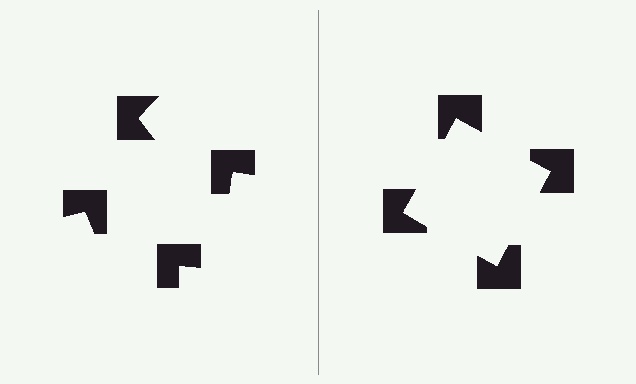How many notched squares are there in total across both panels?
8 — 4 on each side.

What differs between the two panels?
The notched squares are positioned identically on both sides; only the wedge orientations differ. On the right they align to a square; on the left they are misaligned.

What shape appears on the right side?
An illusory square.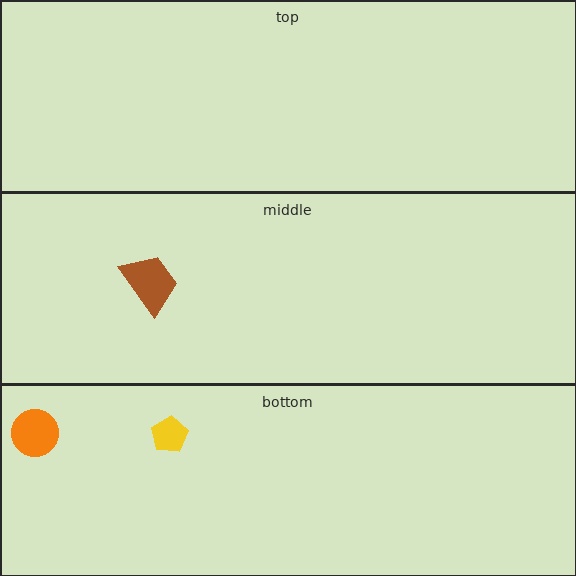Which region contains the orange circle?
The bottom region.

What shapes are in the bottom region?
The yellow pentagon, the orange circle.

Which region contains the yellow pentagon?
The bottom region.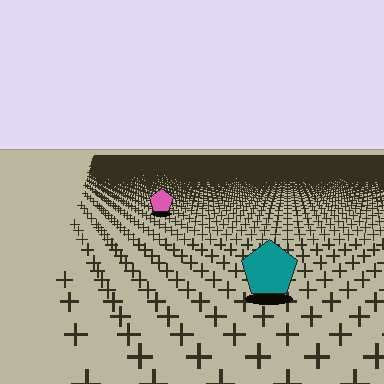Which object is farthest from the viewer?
The pink pentagon is farthest from the viewer. It appears smaller and the ground texture around it is denser.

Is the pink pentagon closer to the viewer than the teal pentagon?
No. The teal pentagon is closer — you can tell from the texture gradient: the ground texture is coarser near it.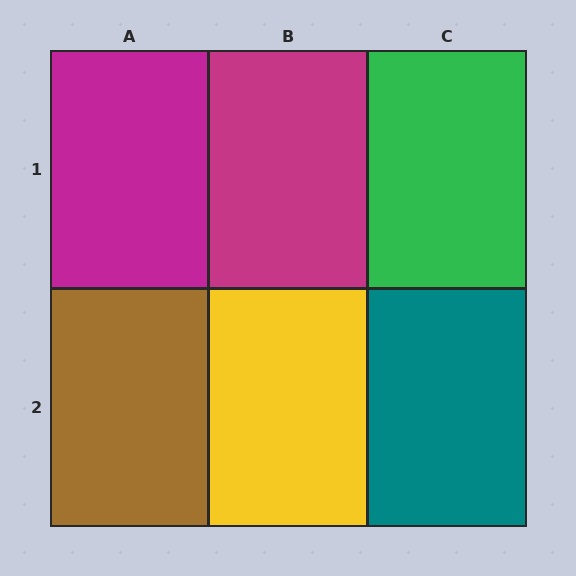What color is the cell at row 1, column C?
Green.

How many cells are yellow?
1 cell is yellow.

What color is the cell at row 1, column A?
Magenta.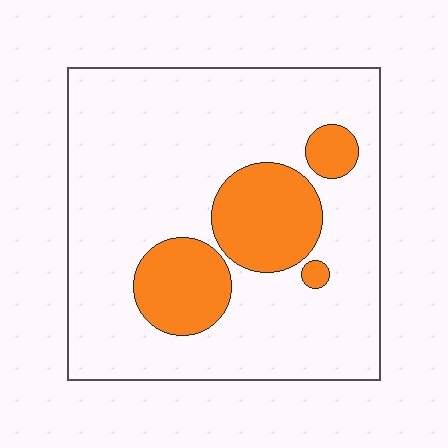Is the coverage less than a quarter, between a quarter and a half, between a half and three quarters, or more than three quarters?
Less than a quarter.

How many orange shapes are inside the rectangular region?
4.